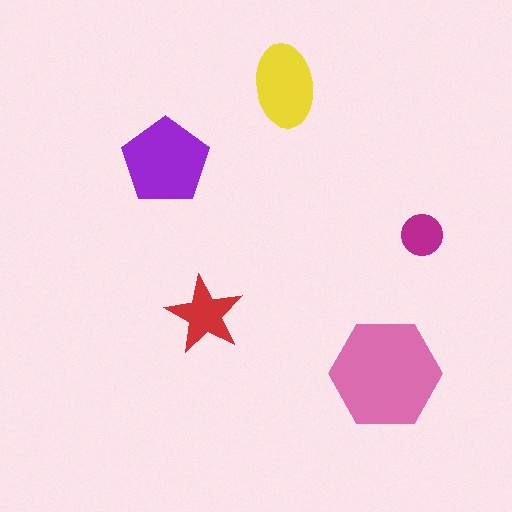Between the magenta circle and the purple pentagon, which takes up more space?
The purple pentagon.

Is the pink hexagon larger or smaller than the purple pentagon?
Larger.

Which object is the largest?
The pink hexagon.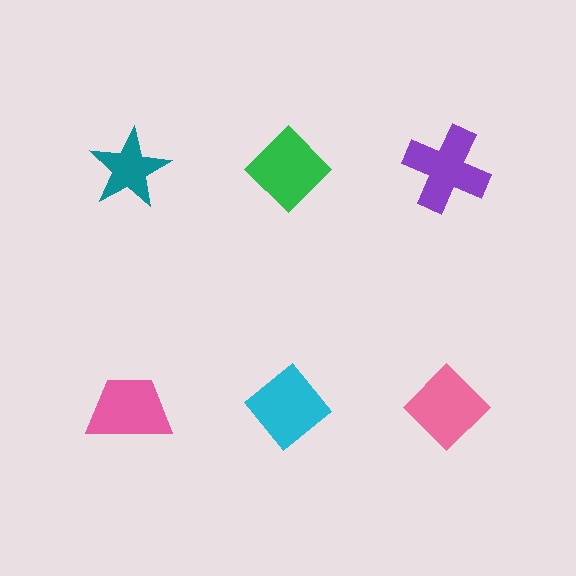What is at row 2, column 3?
A pink diamond.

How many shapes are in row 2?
3 shapes.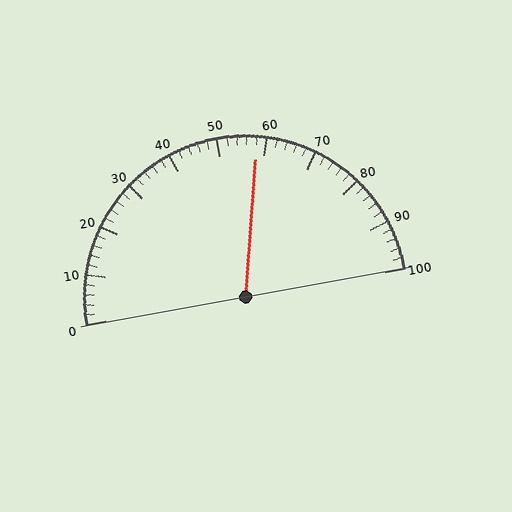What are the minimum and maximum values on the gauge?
The gauge ranges from 0 to 100.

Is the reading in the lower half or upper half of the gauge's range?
The reading is in the upper half of the range (0 to 100).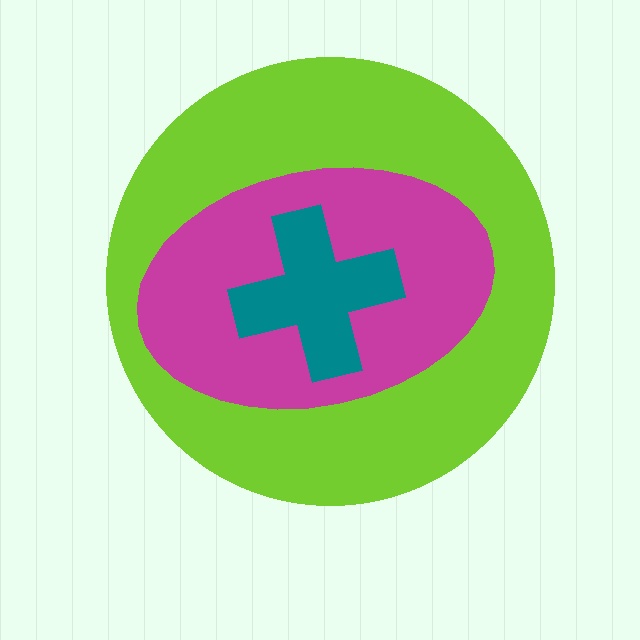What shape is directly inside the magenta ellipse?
The teal cross.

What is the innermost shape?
The teal cross.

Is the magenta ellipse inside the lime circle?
Yes.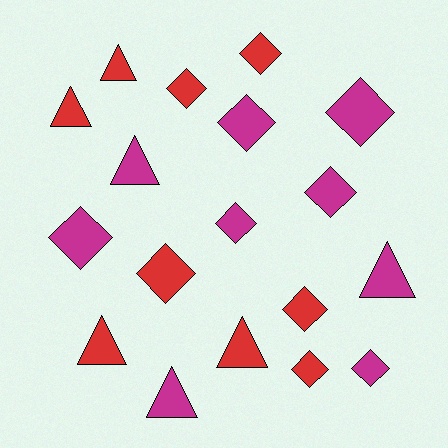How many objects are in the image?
There are 18 objects.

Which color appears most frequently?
Magenta, with 9 objects.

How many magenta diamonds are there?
There are 6 magenta diamonds.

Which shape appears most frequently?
Diamond, with 11 objects.